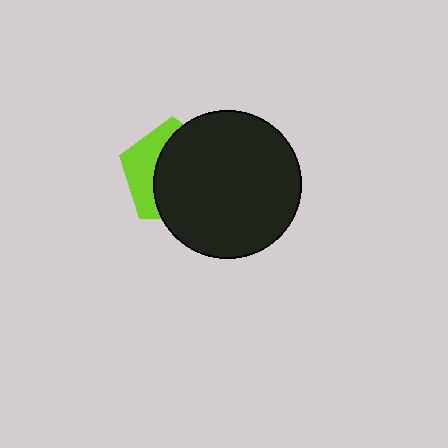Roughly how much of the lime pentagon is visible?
A small part of it is visible (roughly 35%).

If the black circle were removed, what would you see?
You would see the complete lime pentagon.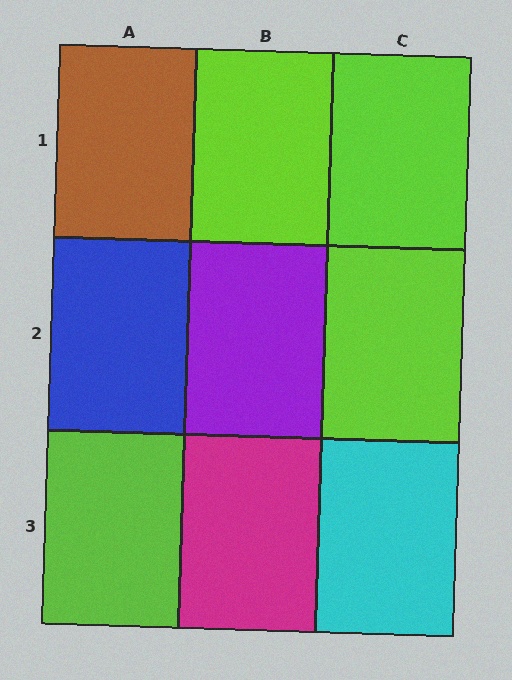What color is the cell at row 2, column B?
Purple.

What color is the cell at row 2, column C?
Lime.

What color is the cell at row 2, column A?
Blue.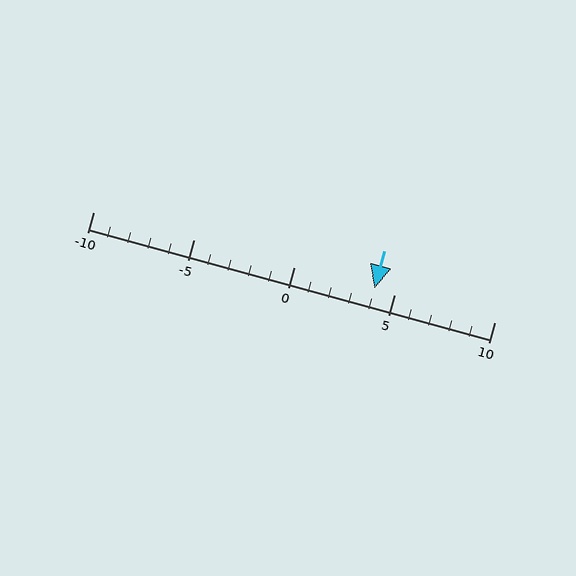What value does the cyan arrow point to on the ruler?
The cyan arrow points to approximately 4.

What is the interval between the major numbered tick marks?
The major tick marks are spaced 5 units apart.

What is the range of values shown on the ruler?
The ruler shows values from -10 to 10.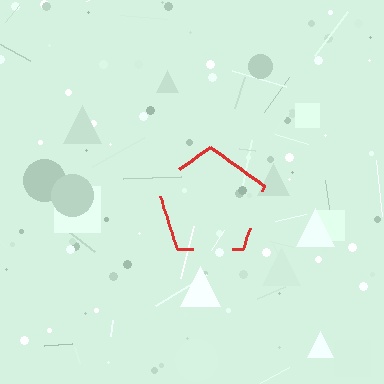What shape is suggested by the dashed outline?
The dashed outline suggests a pentagon.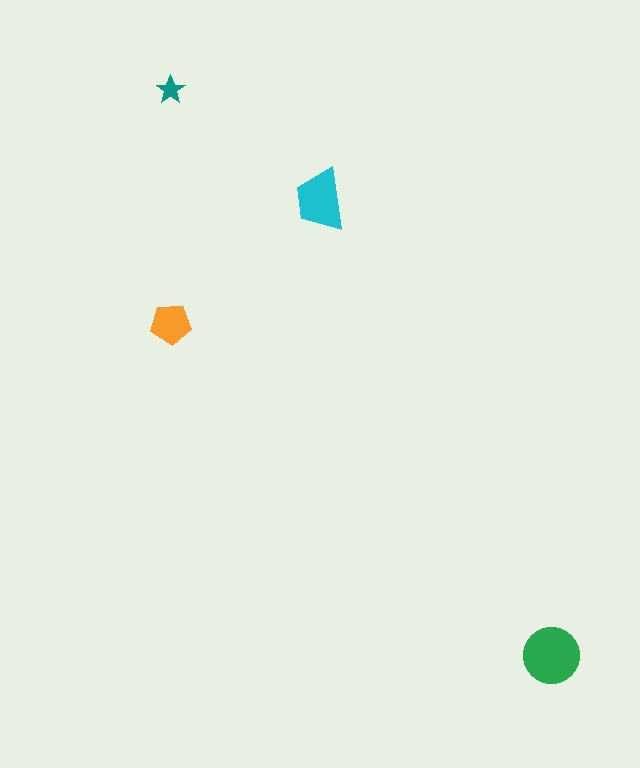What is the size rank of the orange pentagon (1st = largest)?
3rd.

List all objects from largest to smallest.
The green circle, the cyan trapezoid, the orange pentagon, the teal star.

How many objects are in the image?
There are 4 objects in the image.